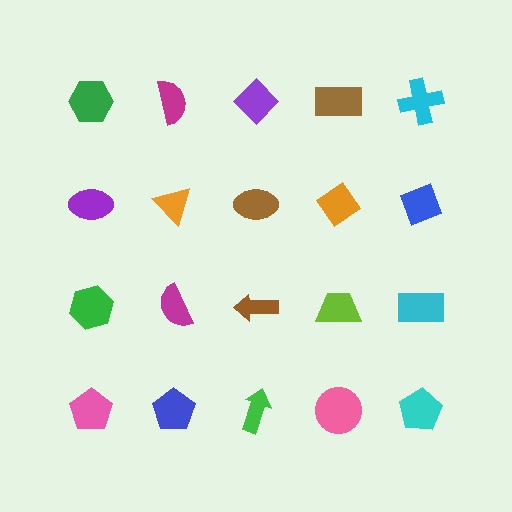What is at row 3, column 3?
A brown arrow.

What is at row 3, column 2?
A magenta semicircle.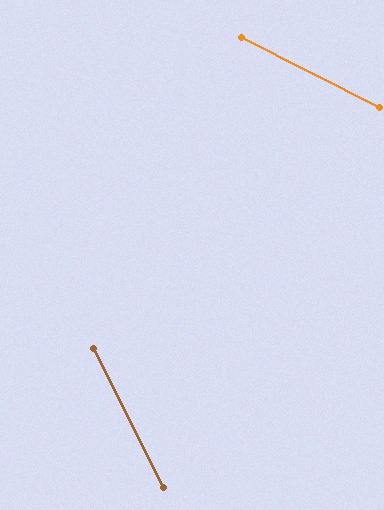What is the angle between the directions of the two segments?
Approximately 36 degrees.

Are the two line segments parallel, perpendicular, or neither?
Neither parallel nor perpendicular — they differ by about 36°.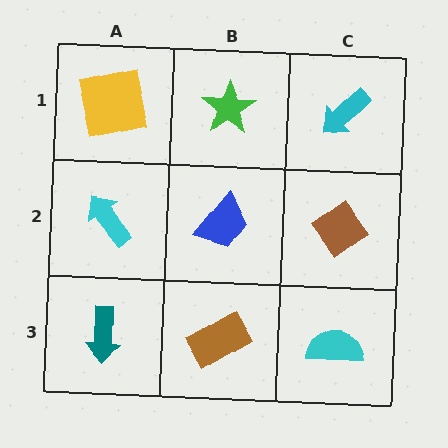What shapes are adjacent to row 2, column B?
A green star (row 1, column B), a brown rectangle (row 3, column B), a cyan arrow (row 2, column A), a brown diamond (row 2, column C).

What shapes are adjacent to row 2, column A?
A yellow square (row 1, column A), a teal arrow (row 3, column A), a blue trapezoid (row 2, column B).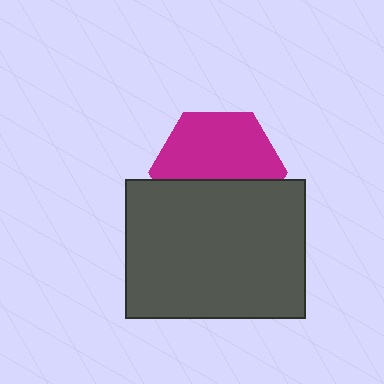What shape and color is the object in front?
The object in front is a dark gray rectangle.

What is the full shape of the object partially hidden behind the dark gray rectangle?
The partially hidden object is a magenta hexagon.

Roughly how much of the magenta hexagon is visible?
About half of it is visible (roughly 57%).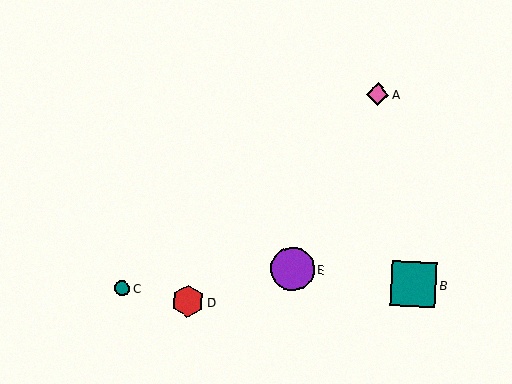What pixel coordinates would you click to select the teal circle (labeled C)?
Click at (122, 288) to select the teal circle C.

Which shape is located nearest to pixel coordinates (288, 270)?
The purple circle (labeled E) at (293, 269) is nearest to that location.